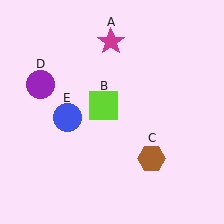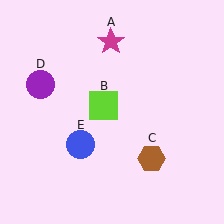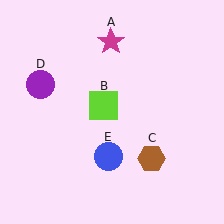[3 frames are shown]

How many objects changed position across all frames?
1 object changed position: blue circle (object E).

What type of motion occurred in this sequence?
The blue circle (object E) rotated counterclockwise around the center of the scene.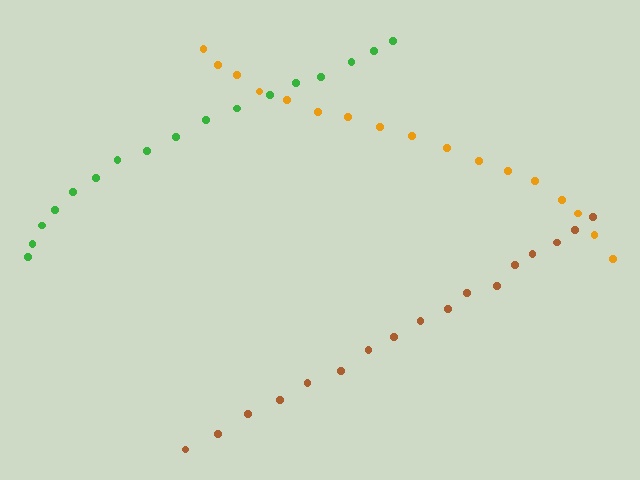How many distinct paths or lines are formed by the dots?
There are 3 distinct paths.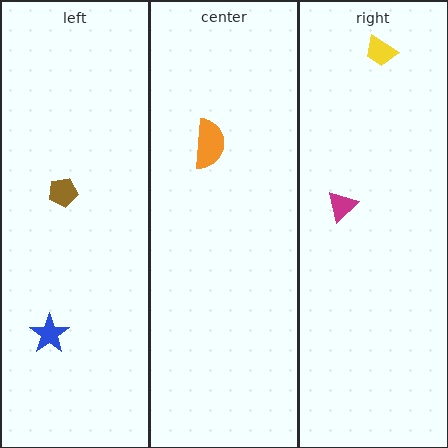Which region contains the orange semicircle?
The center region.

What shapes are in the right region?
The magenta triangle, the yellow trapezoid.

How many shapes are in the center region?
1.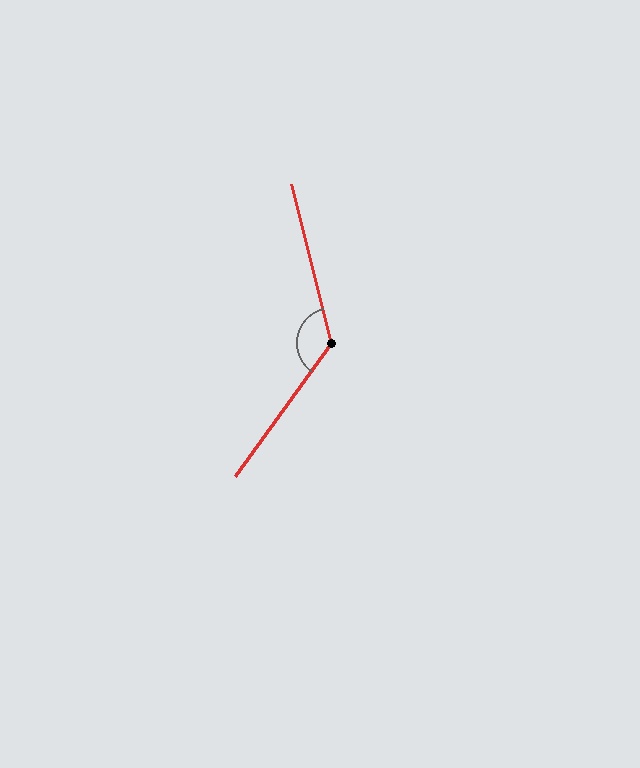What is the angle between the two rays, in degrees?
Approximately 130 degrees.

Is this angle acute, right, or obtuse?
It is obtuse.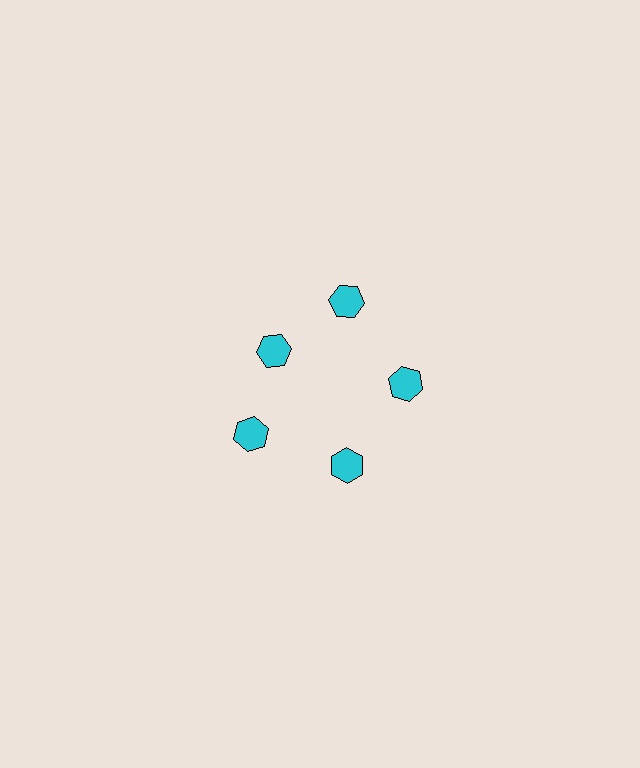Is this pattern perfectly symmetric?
No. The 5 cyan hexagons are arranged in a ring, but one element near the 10 o'clock position is pulled inward toward the center, breaking the 5-fold rotational symmetry.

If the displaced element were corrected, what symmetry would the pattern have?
It would have 5-fold rotational symmetry — the pattern would map onto itself every 72 degrees.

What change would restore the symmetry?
The symmetry would be restored by moving it outward, back onto the ring so that all 5 hexagons sit at equal angles and equal distance from the center.